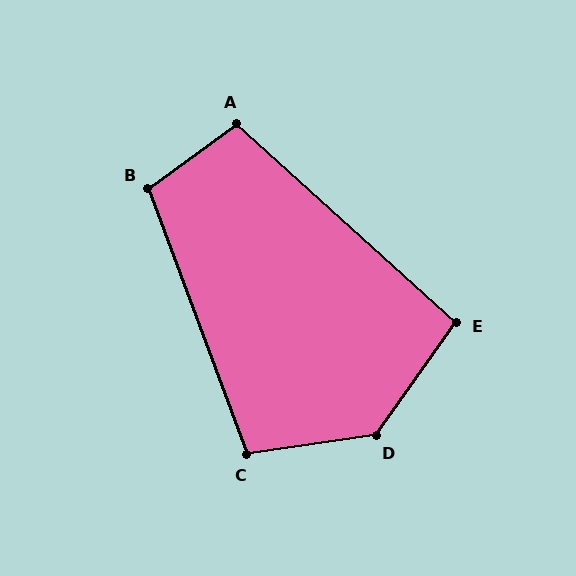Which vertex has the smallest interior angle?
E, at approximately 97 degrees.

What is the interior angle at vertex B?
Approximately 106 degrees (obtuse).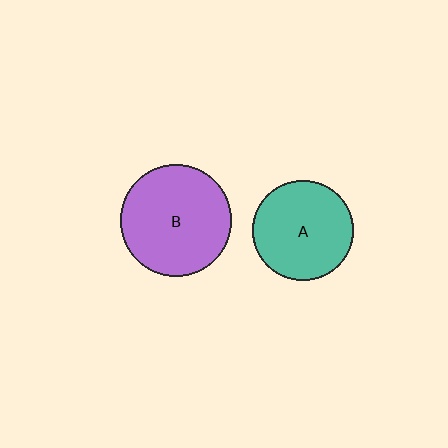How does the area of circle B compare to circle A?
Approximately 1.2 times.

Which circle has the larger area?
Circle B (purple).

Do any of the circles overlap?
No, none of the circles overlap.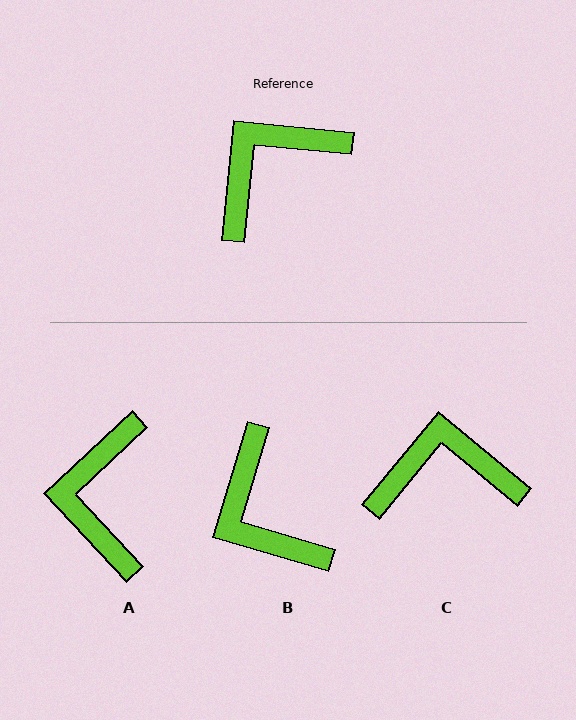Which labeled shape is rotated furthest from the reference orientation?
B, about 79 degrees away.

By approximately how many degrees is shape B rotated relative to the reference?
Approximately 79 degrees counter-clockwise.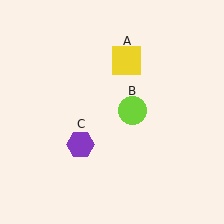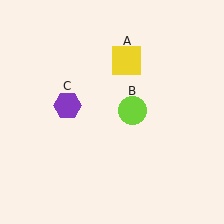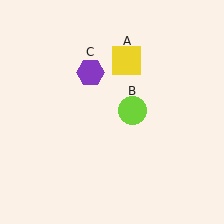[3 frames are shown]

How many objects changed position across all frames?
1 object changed position: purple hexagon (object C).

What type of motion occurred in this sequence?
The purple hexagon (object C) rotated clockwise around the center of the scene.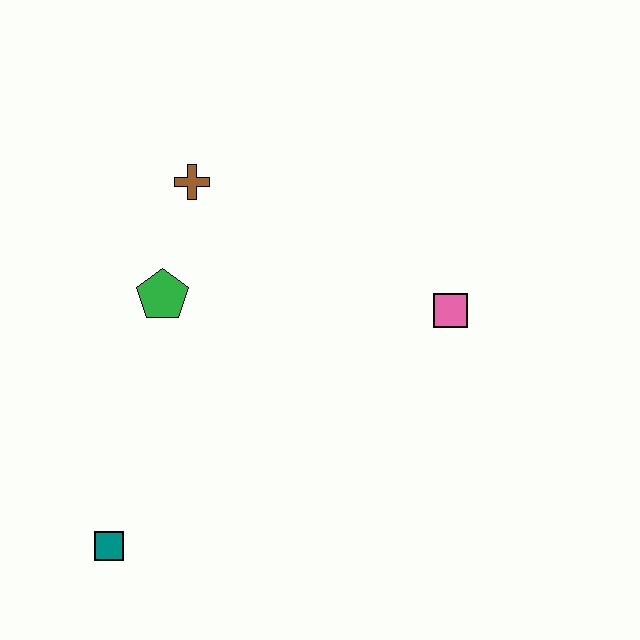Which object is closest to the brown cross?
The green pentagon is closest to the brown cross.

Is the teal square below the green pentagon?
Yes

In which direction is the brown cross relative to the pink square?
The brown cross is to the left of the pink square.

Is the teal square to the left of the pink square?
Yes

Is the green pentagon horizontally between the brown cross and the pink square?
No